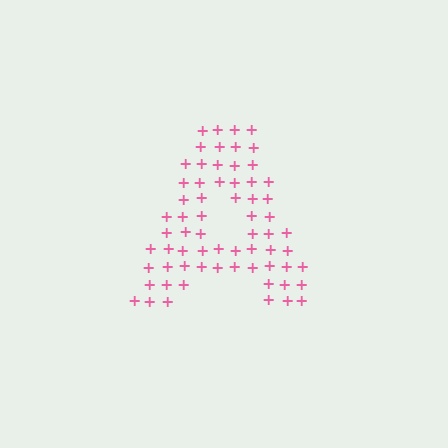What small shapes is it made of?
It is made of small plus signs.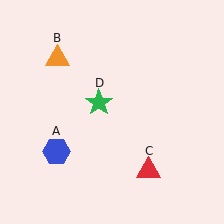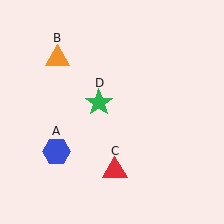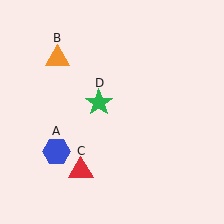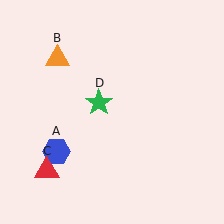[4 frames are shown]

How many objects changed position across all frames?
1 object changed position: red triangle (object C).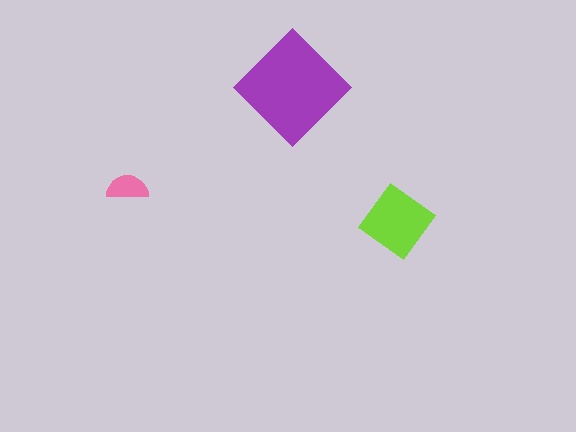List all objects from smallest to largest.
The pink semicircle, the lime diamond, the purple diamond.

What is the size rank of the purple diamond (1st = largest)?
1st.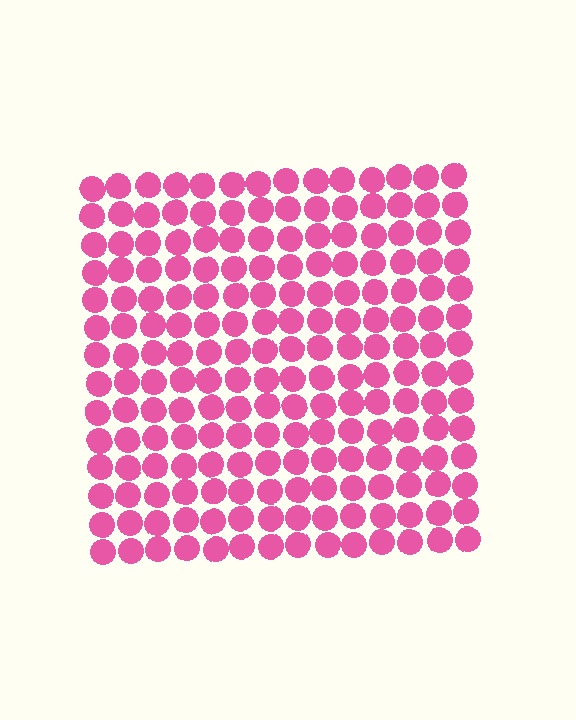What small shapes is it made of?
It is made of small circles.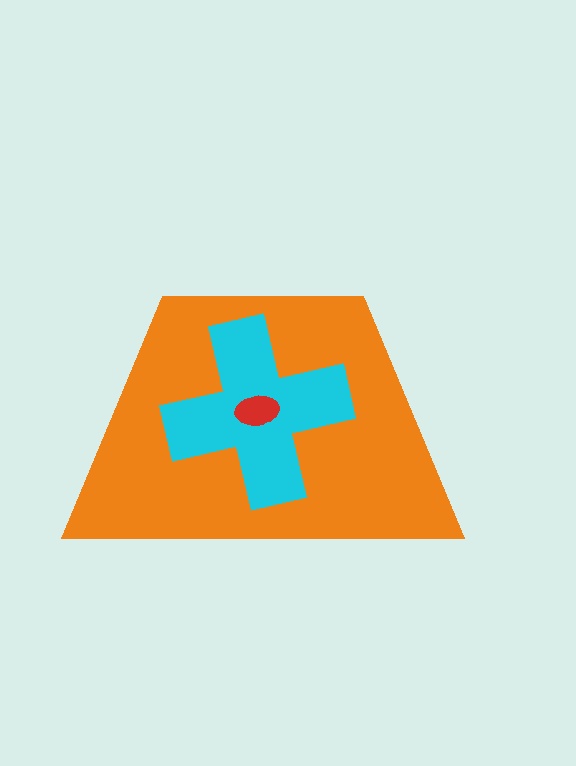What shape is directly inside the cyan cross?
The red ellipse.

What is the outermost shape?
The orange trapezoid.